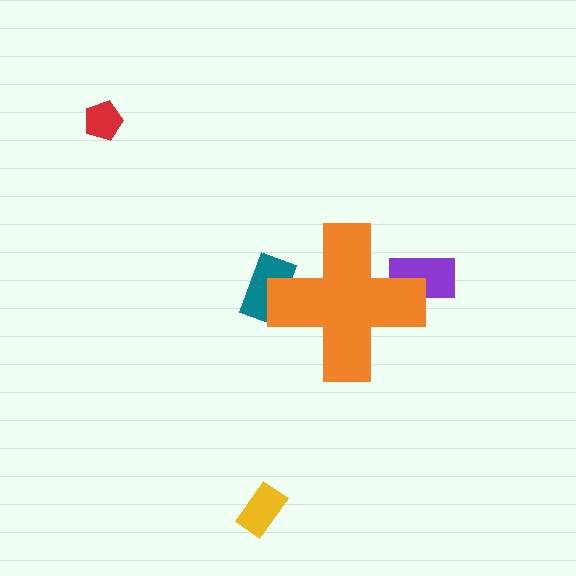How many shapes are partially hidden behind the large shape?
2 shapes are partially hidden.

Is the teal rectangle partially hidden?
Yes, the teal rectangle is partially hidden behind the orange cross.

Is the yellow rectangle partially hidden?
No, the yellow rectangle is fully visible.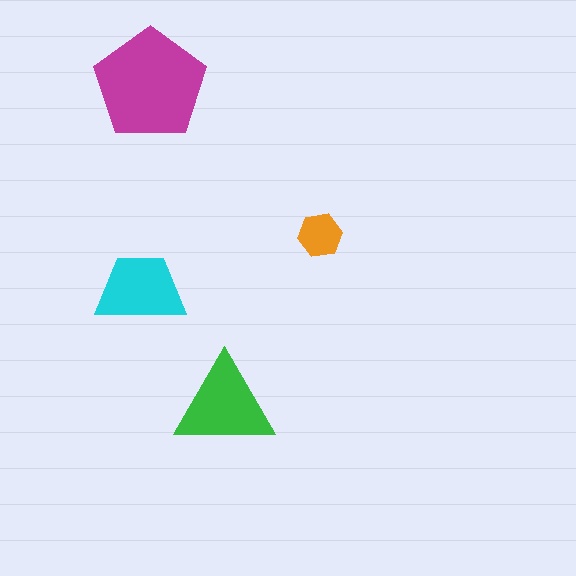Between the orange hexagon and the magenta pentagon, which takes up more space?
The magenta pentagon.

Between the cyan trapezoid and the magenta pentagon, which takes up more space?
The magenta pentagon.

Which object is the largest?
The magenta pentagon.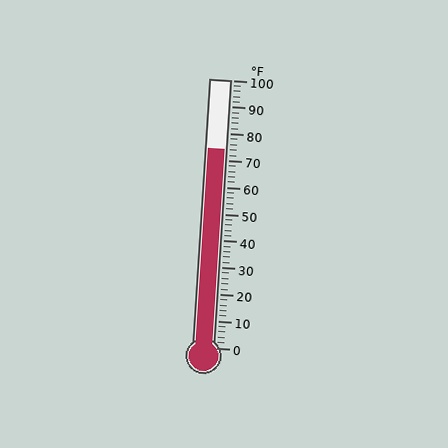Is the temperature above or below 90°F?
The temperature is below 90°F.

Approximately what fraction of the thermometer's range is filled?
The thermometer is filled to approximately 75% of its range.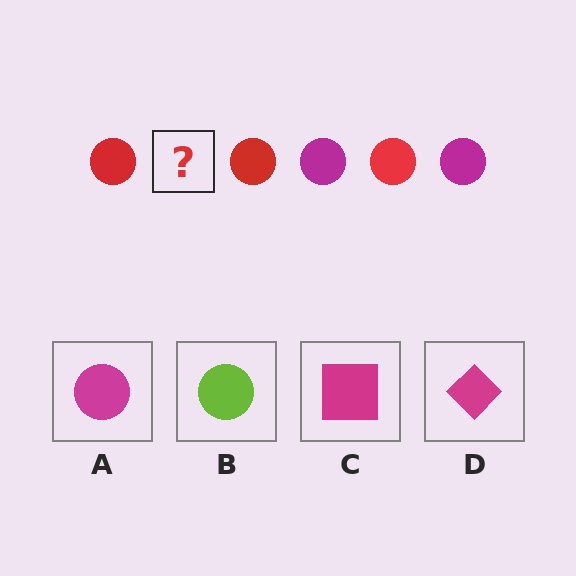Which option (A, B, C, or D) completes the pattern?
A.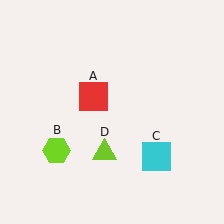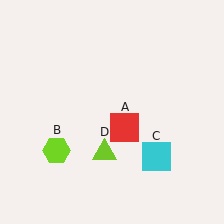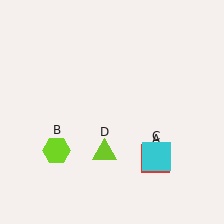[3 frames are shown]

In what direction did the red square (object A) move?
The red square (object A) moved down and to the right.